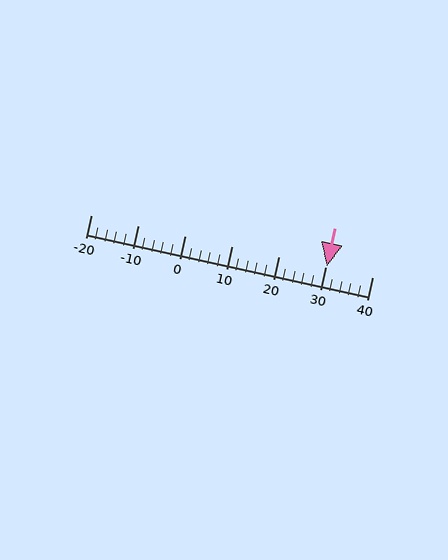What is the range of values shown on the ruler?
The ruler shows values from -20 to 40.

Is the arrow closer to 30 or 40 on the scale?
The arrow is closer to 30.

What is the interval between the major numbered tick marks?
The major tick marks are spaced 10 units apart.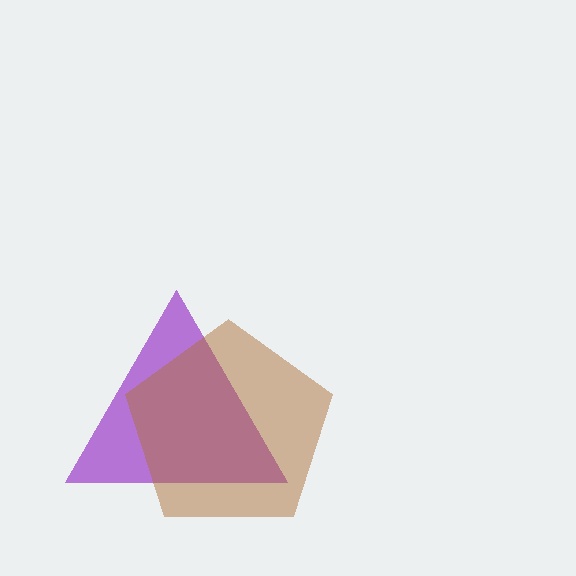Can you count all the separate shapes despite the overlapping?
Yes, there are 2 separate shapes.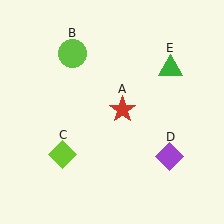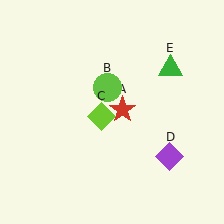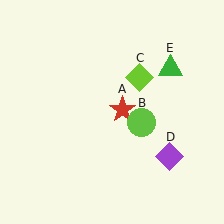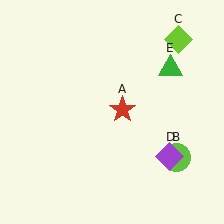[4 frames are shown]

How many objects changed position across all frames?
2 objects changed position: lime circle (object B), lime diamond (object C).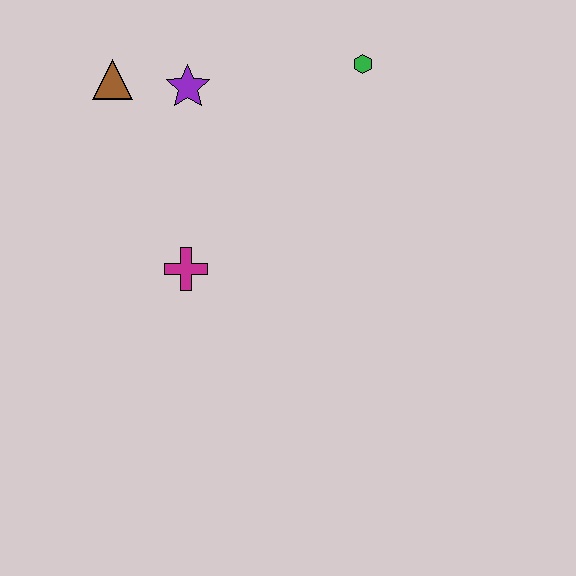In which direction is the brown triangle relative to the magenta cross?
The brown triangle is above the magenta cross.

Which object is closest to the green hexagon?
The purple star is closest to the green hexagon.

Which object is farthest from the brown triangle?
The green hexagon is farthest from the brown triangle.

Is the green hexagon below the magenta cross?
No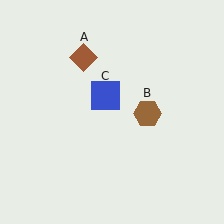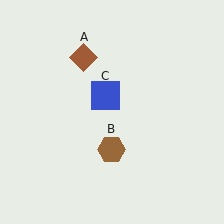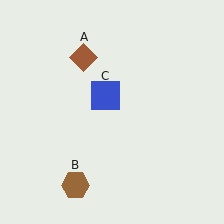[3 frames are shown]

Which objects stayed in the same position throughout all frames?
Brown diamond (object A) and blue square (object C) remained stationary.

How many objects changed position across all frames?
1 object changed position: brown hexagon (object B).